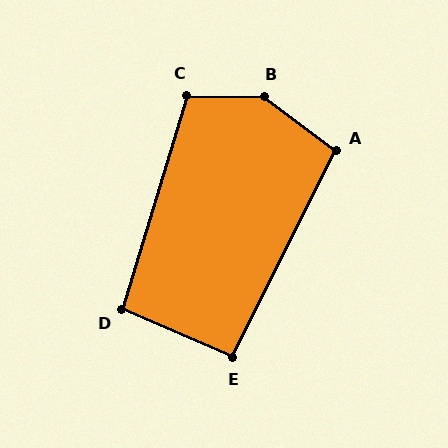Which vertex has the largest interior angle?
B, at approximately 143 degrees.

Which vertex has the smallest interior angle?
E, at approximately 93 degrees.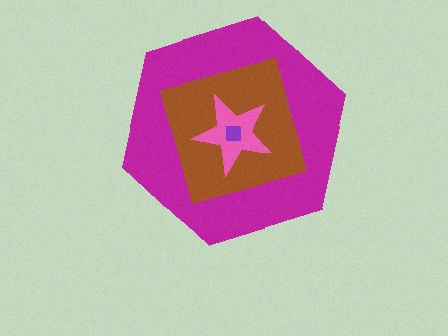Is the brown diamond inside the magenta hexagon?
Yes.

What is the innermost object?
The purple square.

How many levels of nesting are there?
4.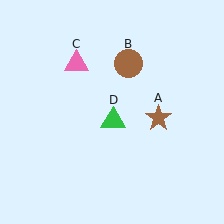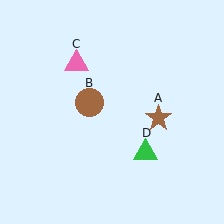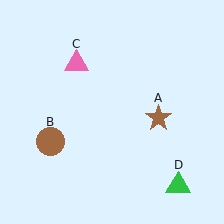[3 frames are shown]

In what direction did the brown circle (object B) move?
The brown circle (object B) moved down and to the left.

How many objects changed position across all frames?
2 objects changed position: brown circle (object B), green triangle (object D).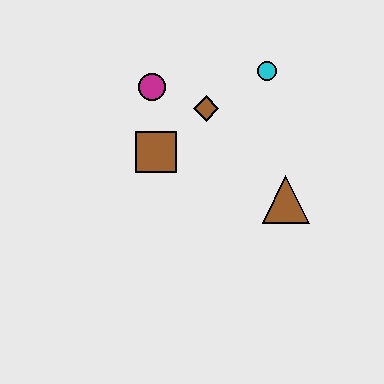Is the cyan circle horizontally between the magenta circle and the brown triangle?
Yes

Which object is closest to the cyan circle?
The brown diamond is closest to the cyan circle.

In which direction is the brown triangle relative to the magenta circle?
The brown triangle is to the right of the magenta circle.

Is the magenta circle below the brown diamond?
No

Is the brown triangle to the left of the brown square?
No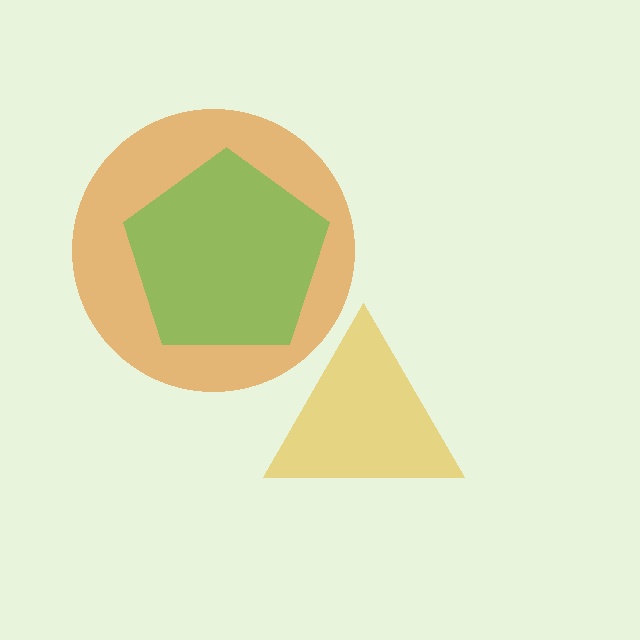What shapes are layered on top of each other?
The layered shapes are: an orange circle, a yellow triangle, a green pentagon.